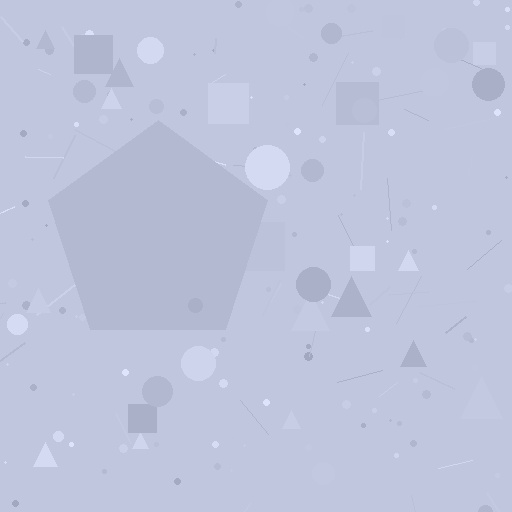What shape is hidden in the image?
A pentagon is hidden in the image.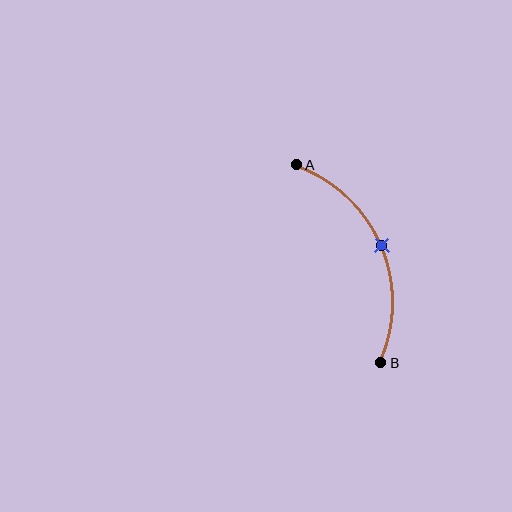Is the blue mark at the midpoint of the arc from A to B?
Yes. The blue mark lies on the arc at equal arc-length from both A and B — it is the arc midpoint.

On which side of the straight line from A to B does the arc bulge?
The arc bulges to the right of the straight line connecting A and B.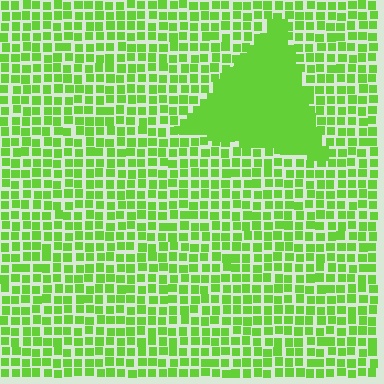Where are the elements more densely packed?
The elements are more densely packed inside the triangle boundary.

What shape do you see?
I see a triangle.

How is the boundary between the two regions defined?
The boundary is defined by a change in element density (approximately 2.5x ratio). All elements are the same color, size, and shape.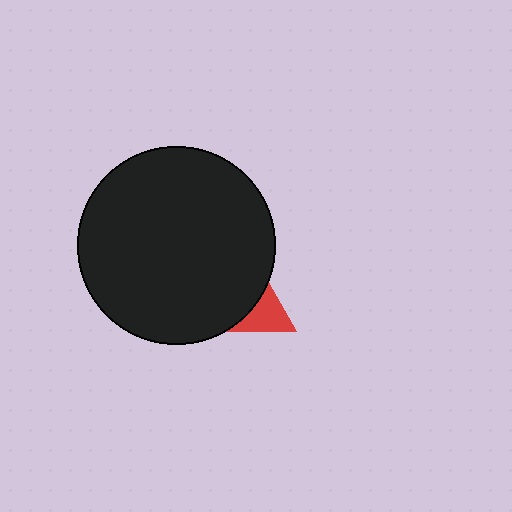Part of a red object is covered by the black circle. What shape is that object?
It is a triangle.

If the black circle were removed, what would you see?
You would see the complete red triangle.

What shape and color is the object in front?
The object in front is a black circle.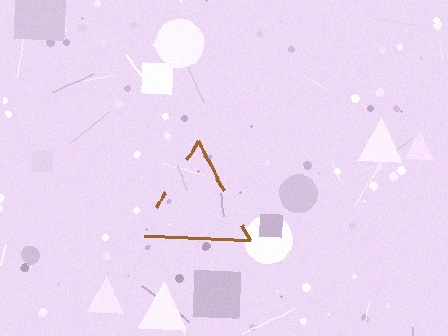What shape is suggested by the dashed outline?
The dashed outline suggests a triangle.